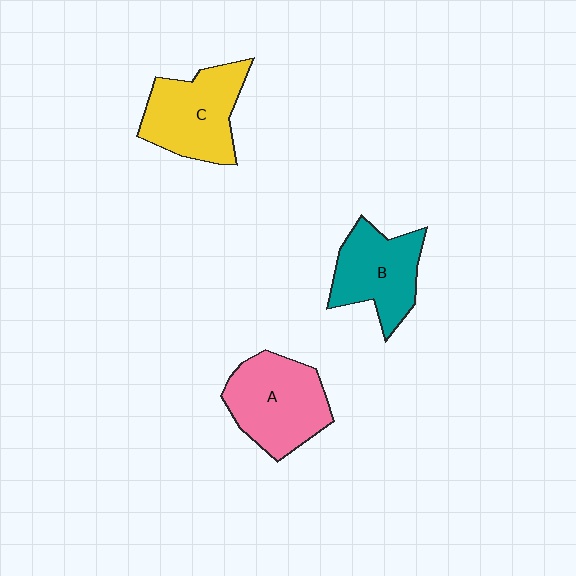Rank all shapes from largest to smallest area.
From largest to smallest: A (pink), C (yellow), B (teal).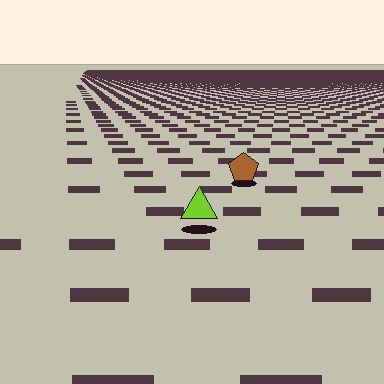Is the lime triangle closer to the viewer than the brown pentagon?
Yes. The lime triangle is closer — you can tell from the texture gradient: the ground texture is coarser near it.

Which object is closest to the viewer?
The lime triangle is closest. The texture marks near it are larger and more spread out.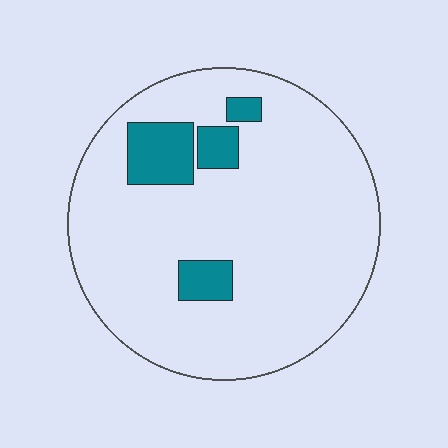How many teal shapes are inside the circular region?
4.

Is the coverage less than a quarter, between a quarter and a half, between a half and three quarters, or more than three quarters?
Less than a quarter.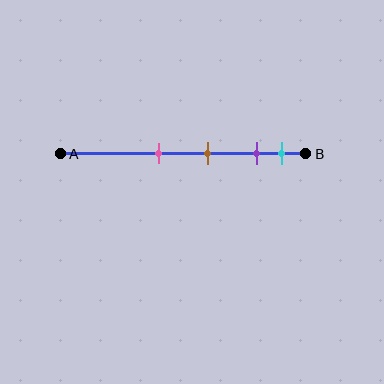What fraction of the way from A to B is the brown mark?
The brown mark is approximately 60% (0.6) of the way from A to B.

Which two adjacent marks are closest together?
The purple and cyan marks are the closest adjacent pair.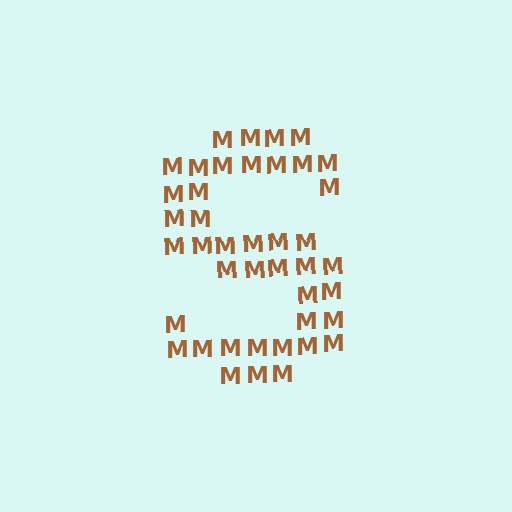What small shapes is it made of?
It is made of small letter M's.